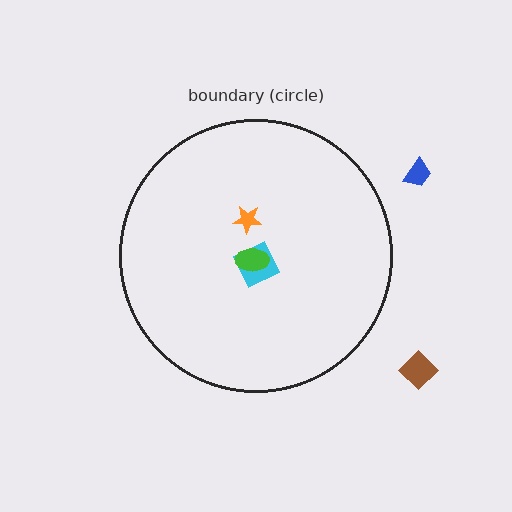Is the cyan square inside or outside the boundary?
Inside.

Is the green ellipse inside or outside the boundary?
Inside.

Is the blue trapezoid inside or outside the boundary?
Outside.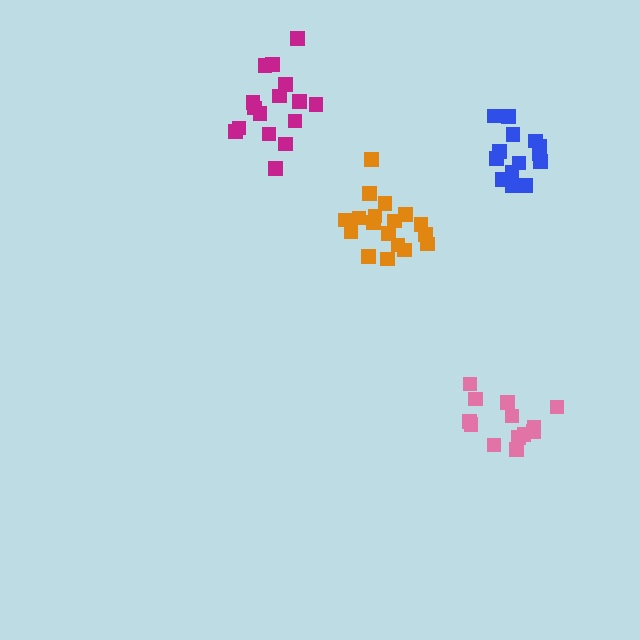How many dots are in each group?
Group 1: 16 dots, Group 2: 18 dots, Group 3: 14 dots, Group 4: 13 dots (61 total).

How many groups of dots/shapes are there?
There are 4 groups.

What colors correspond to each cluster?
The clusters are colored: magenta, orange, blue, pink.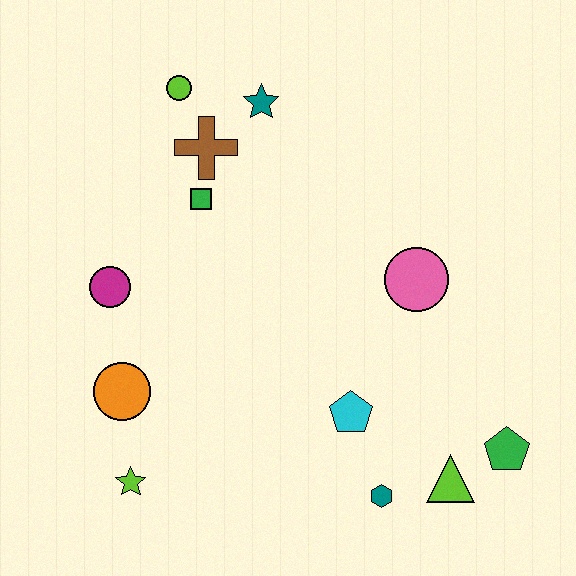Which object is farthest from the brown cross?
The green pentagon is farthest from the brown cross.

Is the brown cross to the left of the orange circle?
No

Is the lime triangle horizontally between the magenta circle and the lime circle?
No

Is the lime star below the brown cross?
Yes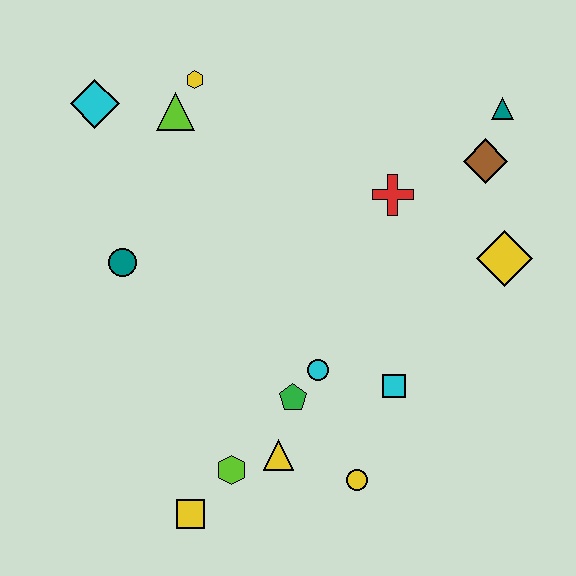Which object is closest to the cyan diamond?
The lime triangle is closest to the cyan diamond.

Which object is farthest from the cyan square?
The cyan diamond is farthest from the cyan square.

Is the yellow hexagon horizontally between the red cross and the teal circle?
Yes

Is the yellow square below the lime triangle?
Yes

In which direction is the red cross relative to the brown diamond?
The red cross is to the left of the brown diamond.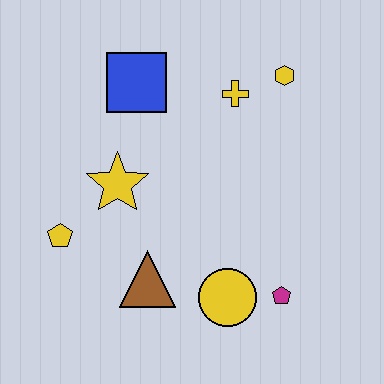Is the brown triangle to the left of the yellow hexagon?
Yes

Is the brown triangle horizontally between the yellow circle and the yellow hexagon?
No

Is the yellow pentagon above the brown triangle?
Yes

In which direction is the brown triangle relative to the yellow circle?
The brown triangle is to the left of the yellow circle.